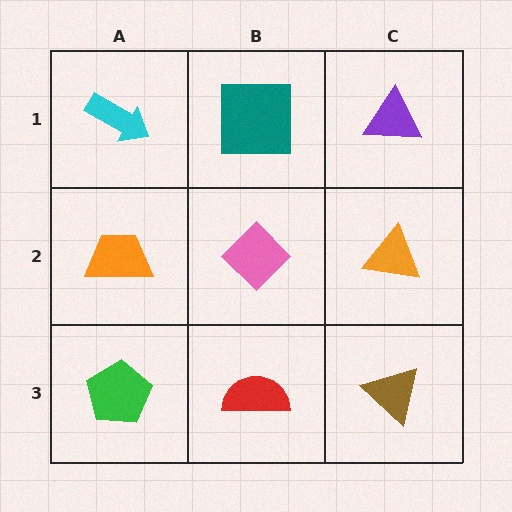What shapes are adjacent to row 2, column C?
A purple triangle (row 1, column C), a brown triangle (row 3, column C), a pink diamond (row 2, column B).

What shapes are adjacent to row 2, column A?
A cyan arrow (row 1, column A), a green pentagon (row 3, column A), a pink diamond (row 2, column B).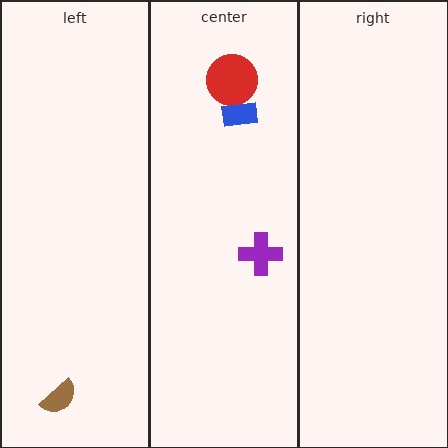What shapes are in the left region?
The brown semicircle.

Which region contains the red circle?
The center region.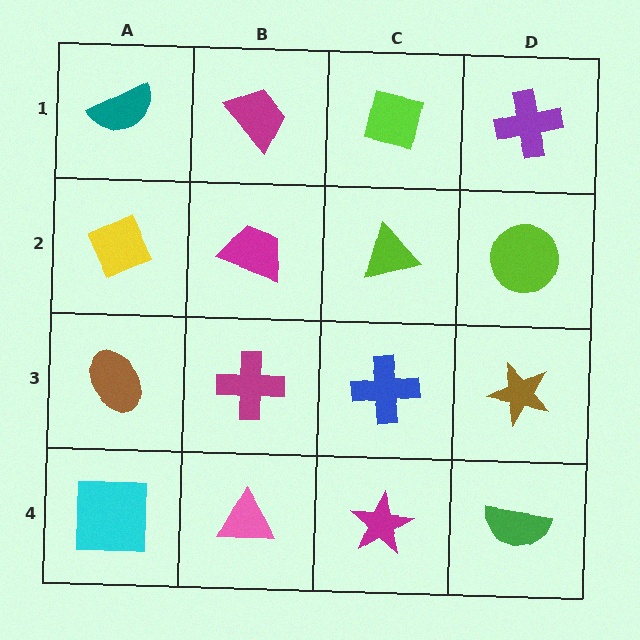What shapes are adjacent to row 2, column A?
A teal semicircle (row 1, column A), a brown ellipse (row 3, column A), a magenta trapezoid (row 2, column B).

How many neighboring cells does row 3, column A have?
3.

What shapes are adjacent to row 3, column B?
A magenta trapezoid (row 2, column B), a pink triangle (row 4, column B), a brown ellipse (row 3, column A), a blue cross (row 3, column C).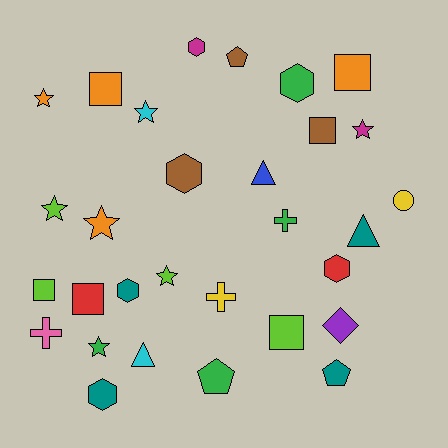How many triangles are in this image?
There are 3 triangles.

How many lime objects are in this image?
There are 4 lime objects.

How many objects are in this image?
There are 30 objects.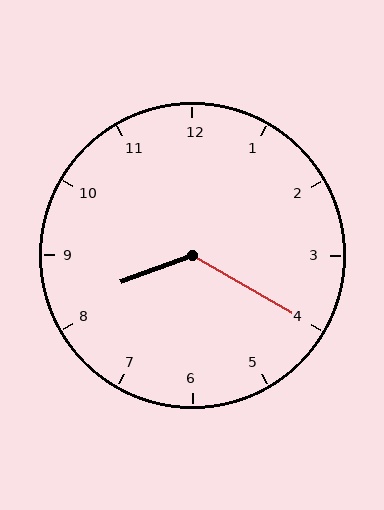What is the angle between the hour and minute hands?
Approximately 130 degrees.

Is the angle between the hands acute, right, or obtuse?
It is obtuse.